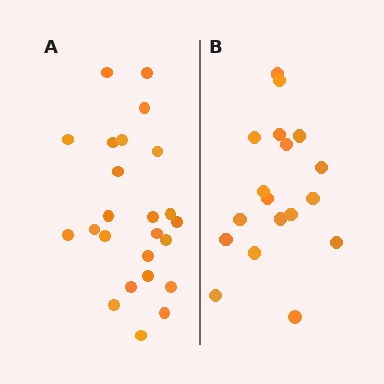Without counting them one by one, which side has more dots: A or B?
Region A (the left region) has more dots.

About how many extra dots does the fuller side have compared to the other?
Region A has about 6 more dots than region B.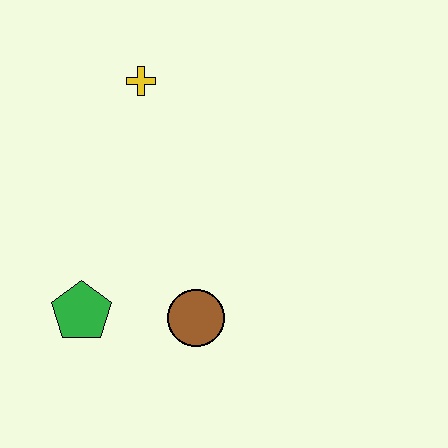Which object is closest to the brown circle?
The green pentagon is closest to the brown circle.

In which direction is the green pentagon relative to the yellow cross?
The green pentagon is below the yellow cross.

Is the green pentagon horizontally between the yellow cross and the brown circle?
No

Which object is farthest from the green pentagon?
The yellow cross is farthest from the green pentagon.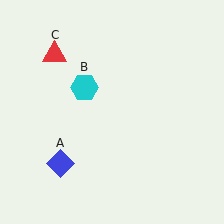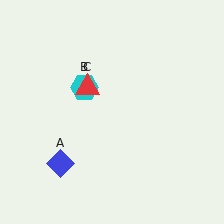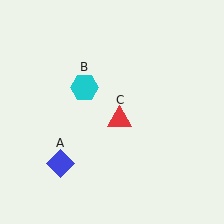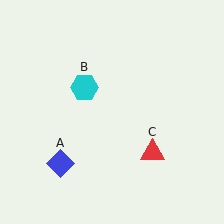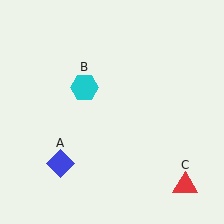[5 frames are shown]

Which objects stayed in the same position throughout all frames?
Blue diamond (object A) and cyan hexagon (object B) remained stationary.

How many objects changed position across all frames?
1 object changed position: red triangle (object C).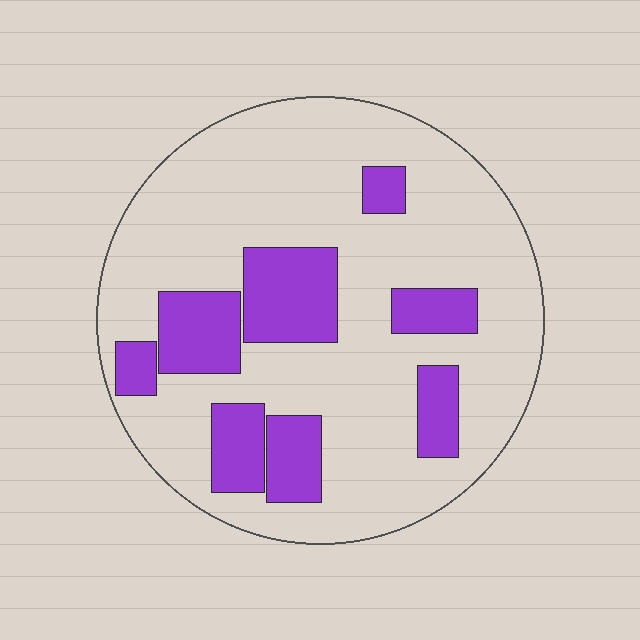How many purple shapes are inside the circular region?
8.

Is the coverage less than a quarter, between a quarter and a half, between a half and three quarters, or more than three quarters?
Less than a quarter.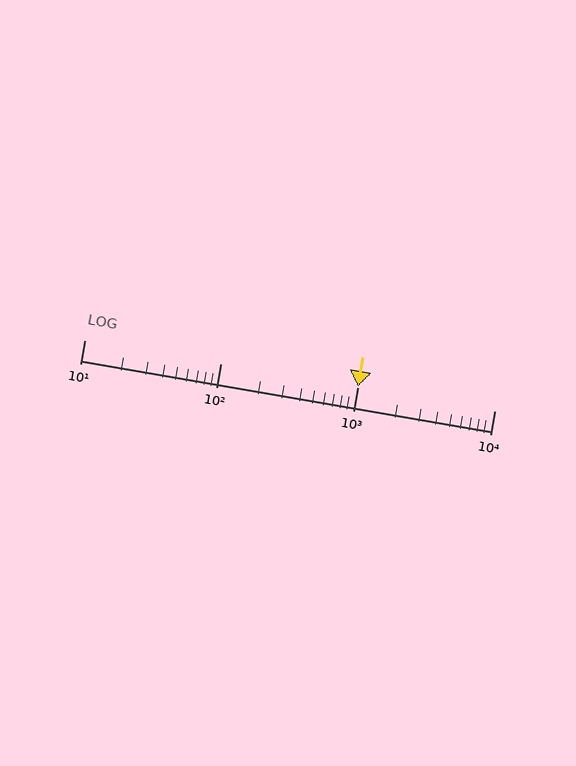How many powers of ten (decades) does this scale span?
The scale spans 3 decades, from 10 to 10000.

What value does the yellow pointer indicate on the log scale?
The pointer indicates approximately 1000.